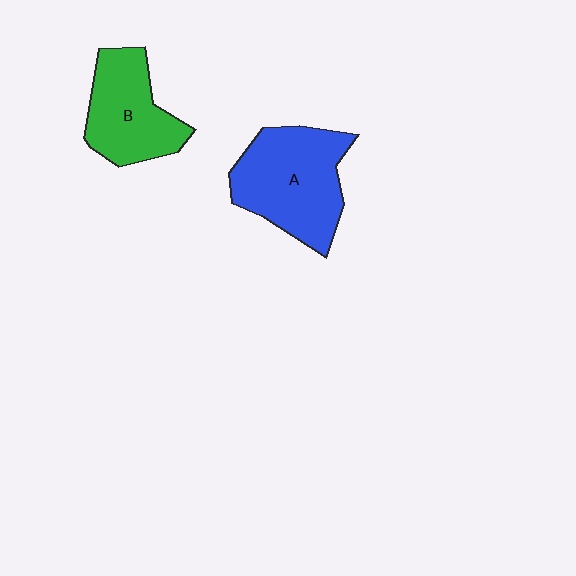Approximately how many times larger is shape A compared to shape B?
Approximately 1.3 times.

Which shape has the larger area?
Shape A (blue).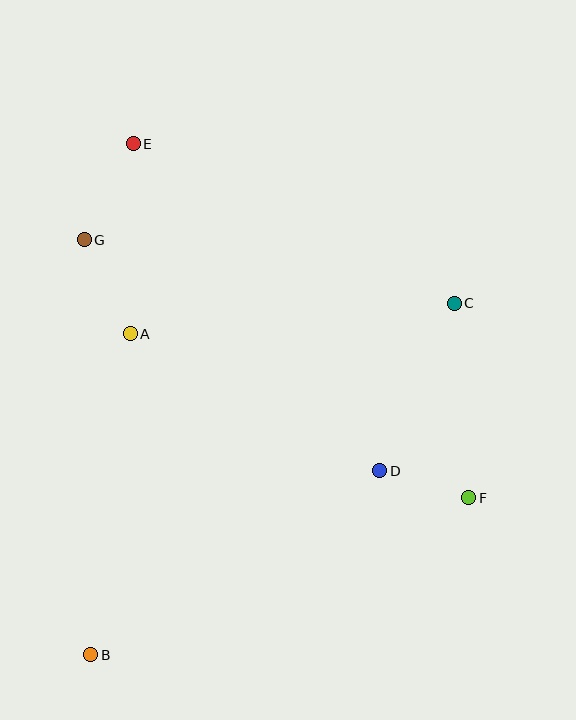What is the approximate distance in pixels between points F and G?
The distance between F and G is approximately 463 pixels.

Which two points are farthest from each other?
Points B and E are farthest from each other.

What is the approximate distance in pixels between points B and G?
The distance between B and G is approximately 415 pixels.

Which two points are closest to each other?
Points D and F are closest to each other.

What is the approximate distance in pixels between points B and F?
The distance between B and F is approximately 409 pixels.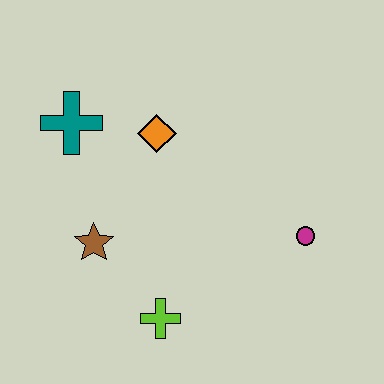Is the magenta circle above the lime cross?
Yes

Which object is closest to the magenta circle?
The lime cross is closest to the magenta circle.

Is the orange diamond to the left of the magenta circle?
Yes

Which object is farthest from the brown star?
The magenta circle is farthest from the brown star.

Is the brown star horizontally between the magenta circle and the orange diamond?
No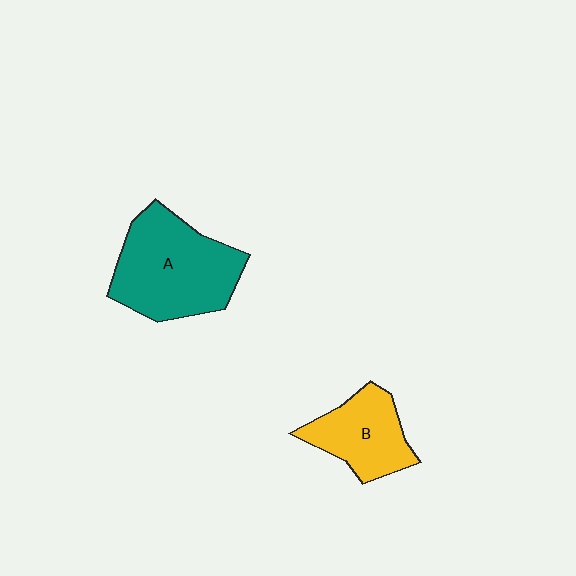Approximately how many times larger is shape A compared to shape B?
Approximately 1.6 times.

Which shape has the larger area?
Shape A (teal).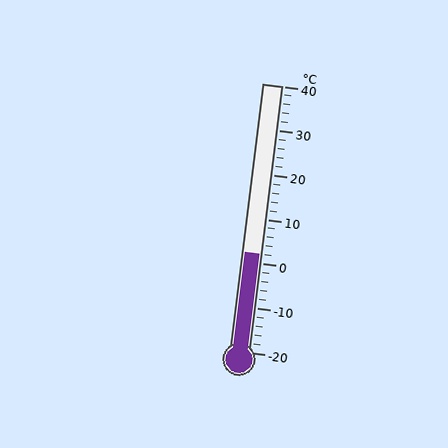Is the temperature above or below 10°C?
The temperature is below 10°C.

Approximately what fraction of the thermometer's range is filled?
The thermometer is filled to approximately 35% of its range.